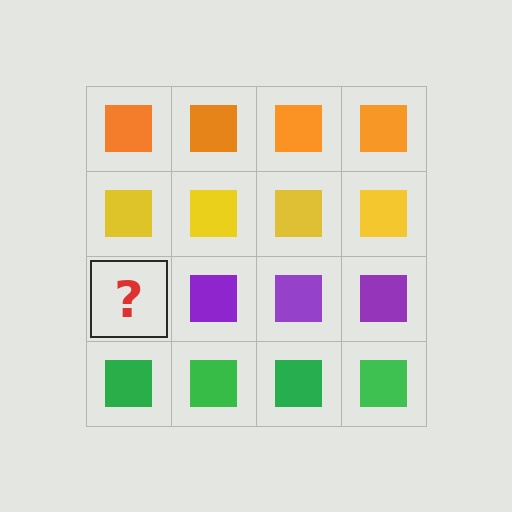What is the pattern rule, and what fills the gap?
The rule is that each row has a consistent color. The gap should be filled with a purple square.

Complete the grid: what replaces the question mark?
The question mark should be replaced with a purple square.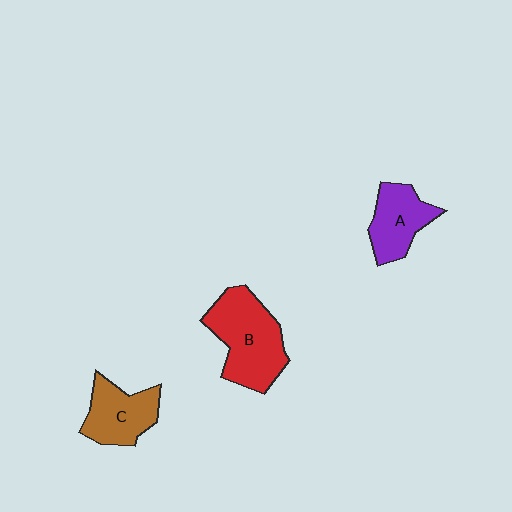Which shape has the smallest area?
Shape A (purple).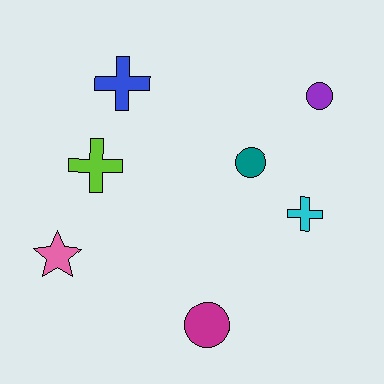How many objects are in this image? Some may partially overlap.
There are 7 objects.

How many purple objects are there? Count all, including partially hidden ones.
There is 1 purple object.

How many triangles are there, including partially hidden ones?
There are no triangles.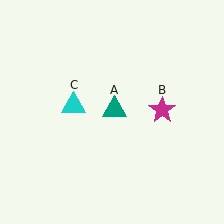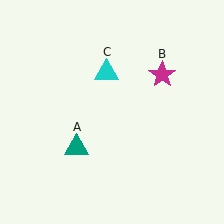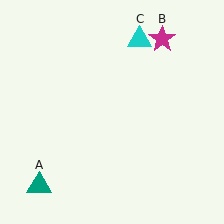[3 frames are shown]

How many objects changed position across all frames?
3 objects changed position: teal triangle (object A), magenta star (object B), cyan triangle (object C).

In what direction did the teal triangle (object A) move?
The teal triangle (object A) moved down and to the left.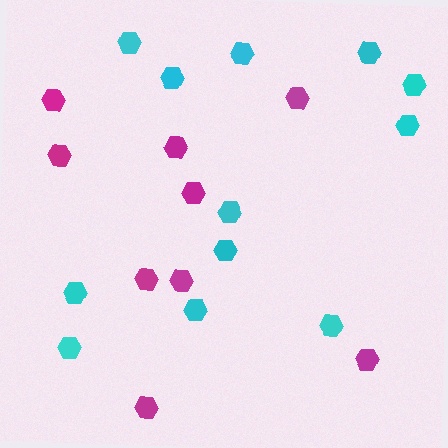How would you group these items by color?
There are 2 groups: one group of cyan hexagons (12) and one group of magenta hexagons (9).